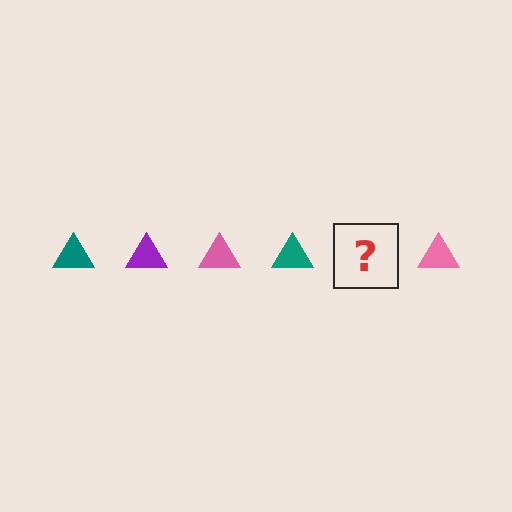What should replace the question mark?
The question mark should be replaced with a purple triangle.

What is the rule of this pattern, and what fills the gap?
The rule is that the pattern cycles through teal, purple, pink triangles. The gap should be filled with a purple triangle.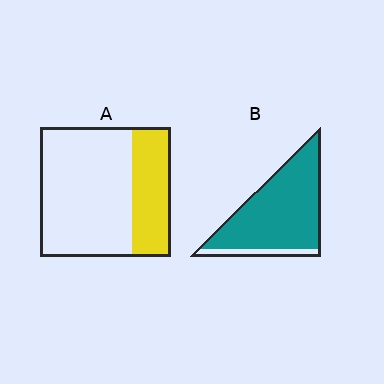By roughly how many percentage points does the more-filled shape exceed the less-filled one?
By roughly 60 percentage points (B over A).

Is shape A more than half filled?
No.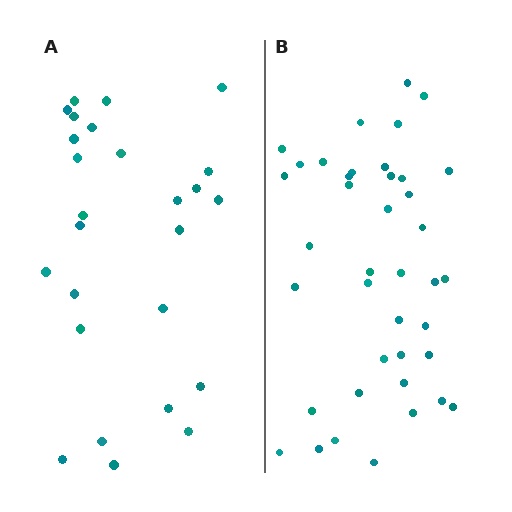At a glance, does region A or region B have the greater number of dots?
Region B (the right region) has more dots.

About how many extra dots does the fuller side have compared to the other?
Region B has approximately 15 more dots than region A.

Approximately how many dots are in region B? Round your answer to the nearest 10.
About 40 dots.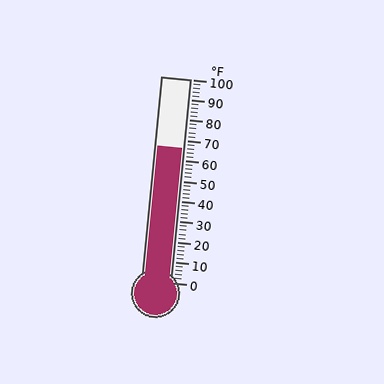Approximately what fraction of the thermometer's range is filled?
The thermometer is filled to approximately 65% of its range.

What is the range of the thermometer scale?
The thermometer scale ranges from 0°F to 100°F.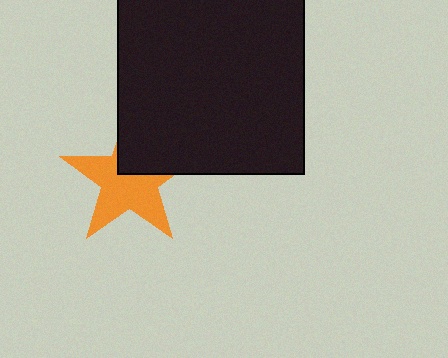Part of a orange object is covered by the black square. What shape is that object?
It is a star.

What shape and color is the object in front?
The object in front is a black square.